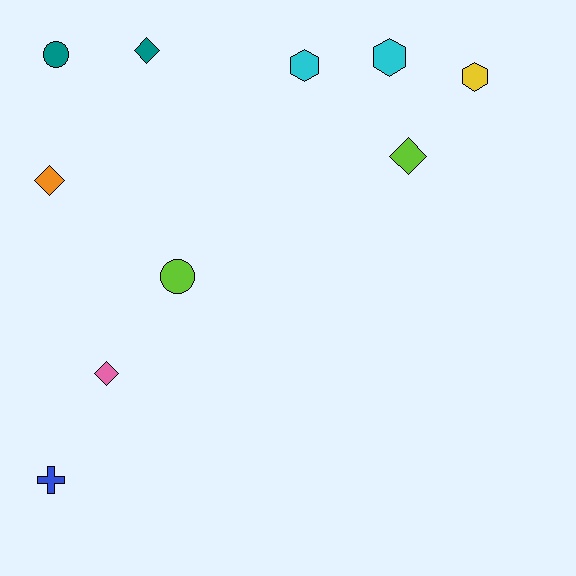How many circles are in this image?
There are 2 circles.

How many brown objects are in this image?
There are no brown objects.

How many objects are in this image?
There are 10 objects.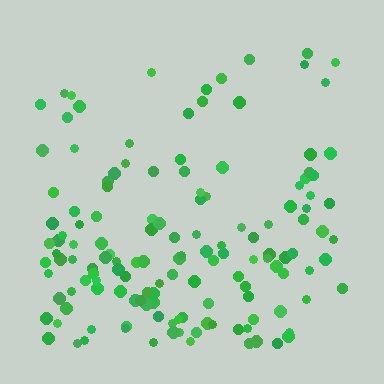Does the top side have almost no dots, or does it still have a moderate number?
Still a moderate number, just noticeably fewer than the bottom.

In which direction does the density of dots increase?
From top to bottom, with the bottom side densest.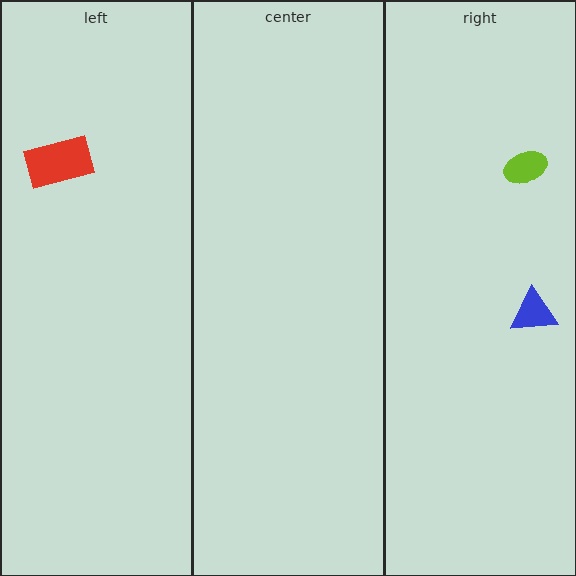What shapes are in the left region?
The red rectangle.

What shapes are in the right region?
The blue triangle, the lime ellipse.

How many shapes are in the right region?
2.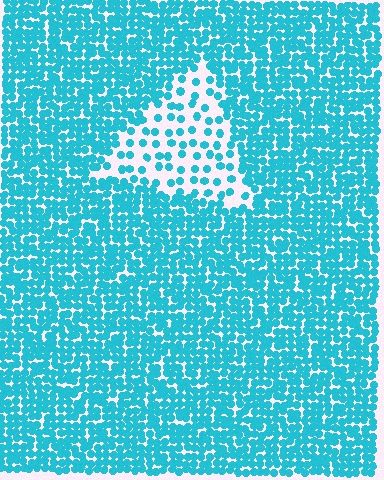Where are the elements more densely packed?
The elements are more densely packed outside the triangle boundary.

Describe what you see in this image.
The image contains small cyan elements arranged at two different densities. A triangle-shaped region is visible where the elements are less densely packed than the surrounding area.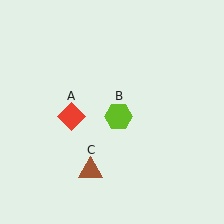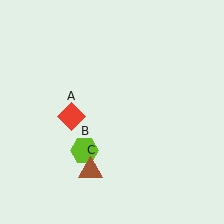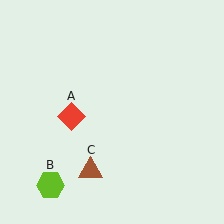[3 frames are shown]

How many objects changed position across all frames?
1 object changed position: lime hexagon (object B).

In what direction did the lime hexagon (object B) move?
The lime hexagon (object B) moved down and to the left.